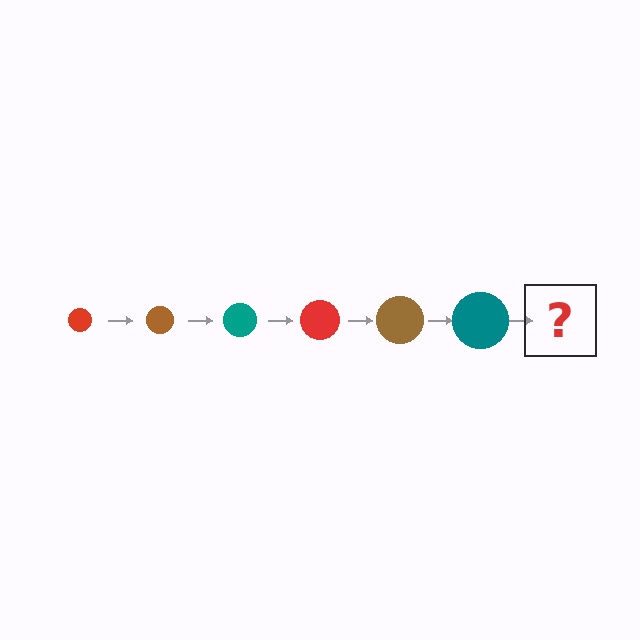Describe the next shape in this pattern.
It should be a red circle, larger than the previous one.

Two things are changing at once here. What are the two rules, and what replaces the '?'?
The two rules are that the circle grows larger each step and the color cycles through red, brown, and teal. The '?' should be a red circle, larger than the previous one.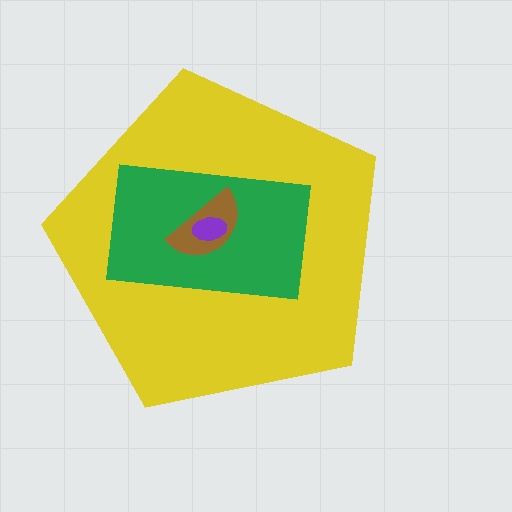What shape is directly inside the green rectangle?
The brown semicircle.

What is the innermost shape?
The purple ellipse.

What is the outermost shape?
The yellow pentagon.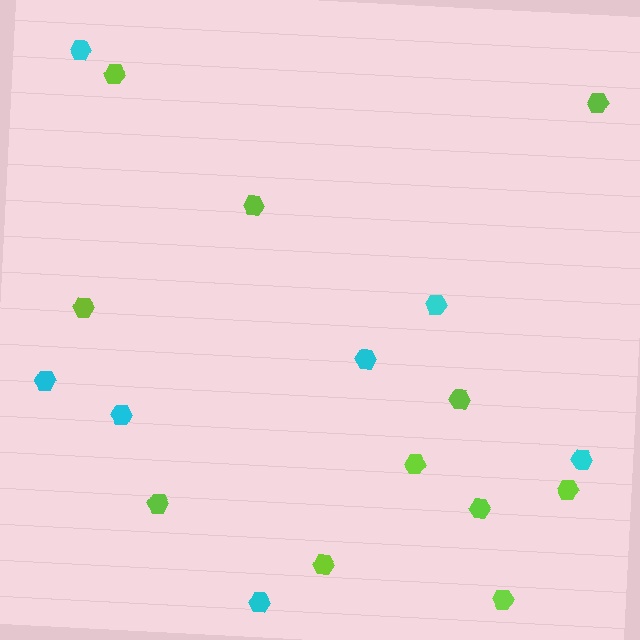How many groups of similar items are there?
There are 2 groups: one group of lime hexagons (11) and one group of cyan hexagons (7).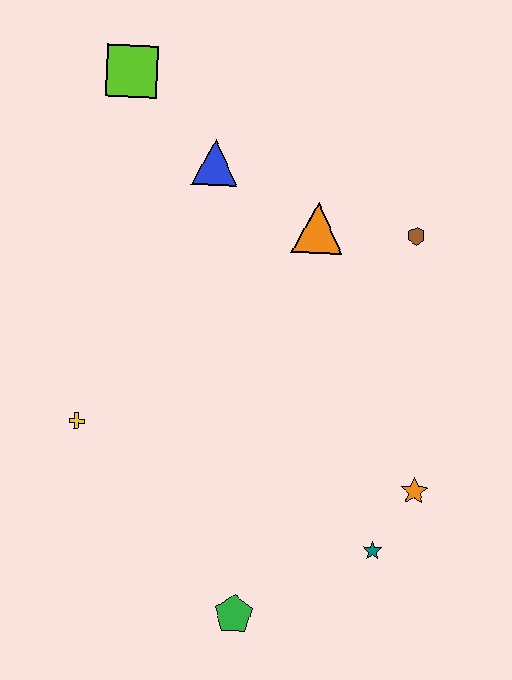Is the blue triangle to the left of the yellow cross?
No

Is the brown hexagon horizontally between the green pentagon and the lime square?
No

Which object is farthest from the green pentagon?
The lime square is farthest from the green pentagon.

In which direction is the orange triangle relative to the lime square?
The orange triangle is to the right of the lime square.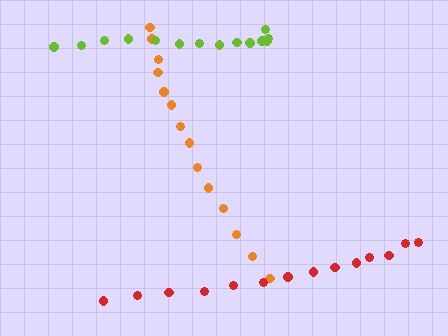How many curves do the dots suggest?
There are 3 distinct paths.